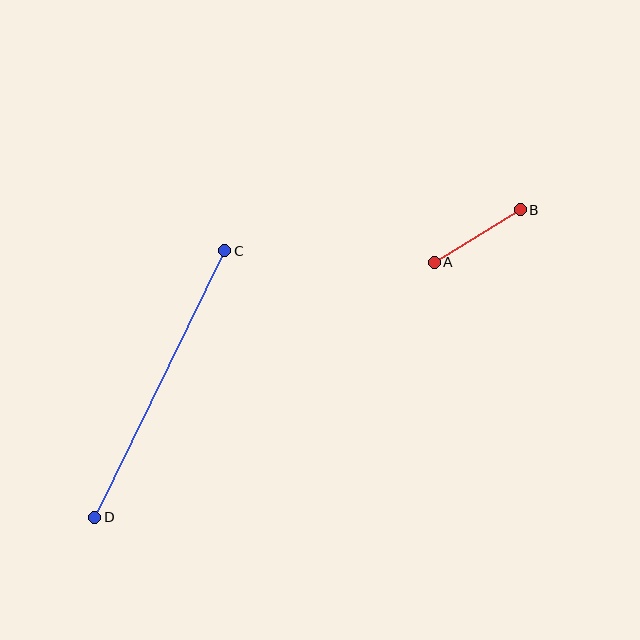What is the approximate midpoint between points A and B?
The midpoint is at approximately (477, 236) pixels.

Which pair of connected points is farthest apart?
Points C and D are farthest apart.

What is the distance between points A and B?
The distance is approximately 100 pixels.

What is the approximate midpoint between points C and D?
The midpoint is at approximately (160, 384) pixels.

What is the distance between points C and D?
The distance is approximately 296 pixels.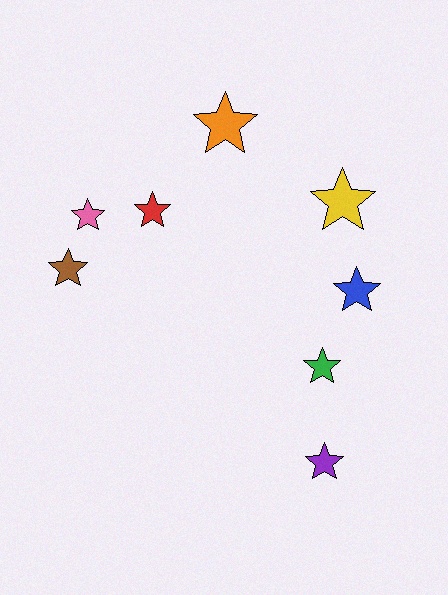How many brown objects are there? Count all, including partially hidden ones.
There is 1 brown object.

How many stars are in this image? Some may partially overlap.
There are 8 stars.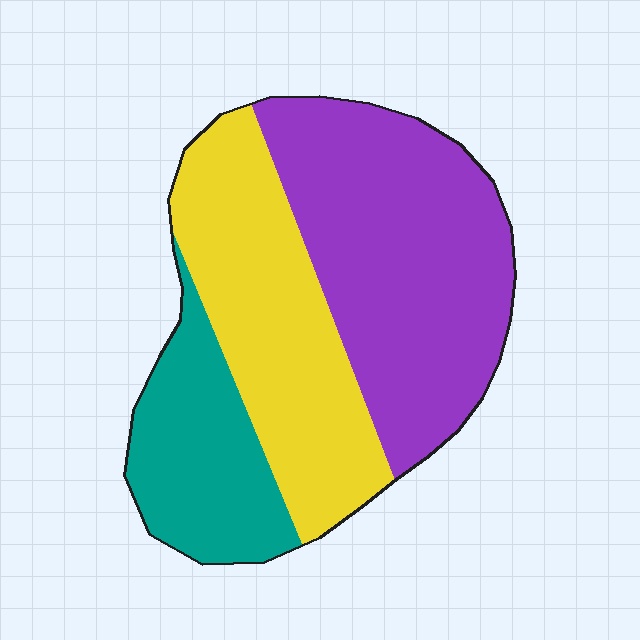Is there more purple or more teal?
Purple.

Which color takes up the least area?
Teal, at roughly 20%.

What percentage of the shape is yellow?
Yellow covers roughly 35% of the shape.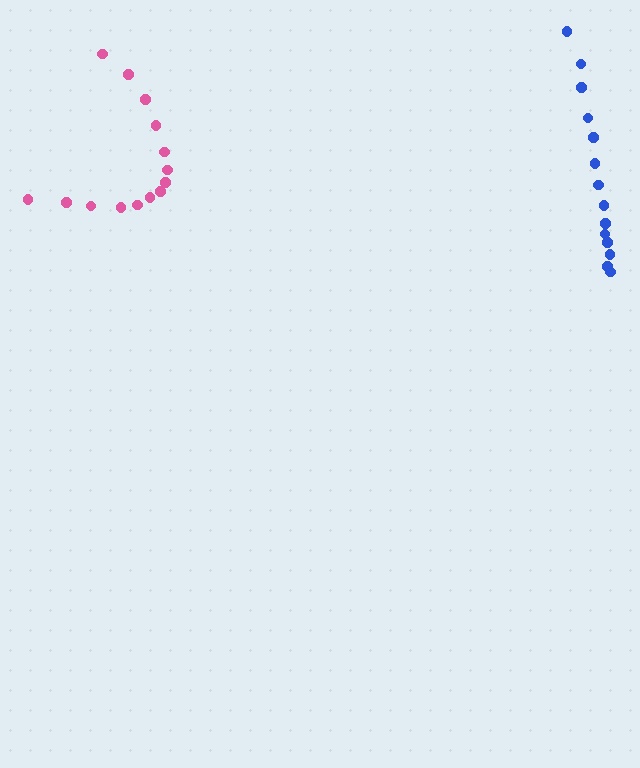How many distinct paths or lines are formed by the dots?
There are 2 distinct paths.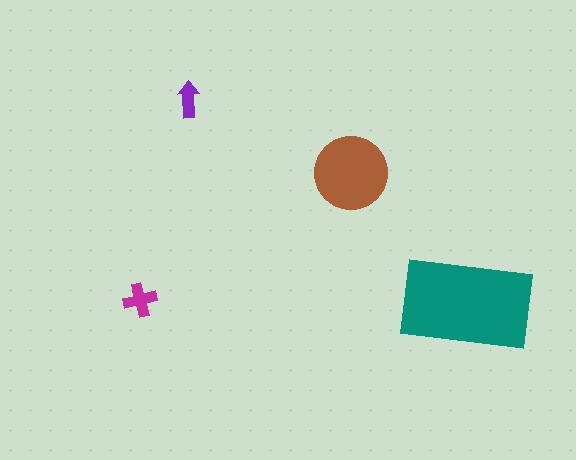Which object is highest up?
The purple arrow is topmost.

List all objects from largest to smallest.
The teal rectangle, the brown circle, the magenta cross, the purple arrow.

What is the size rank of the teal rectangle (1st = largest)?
1st.